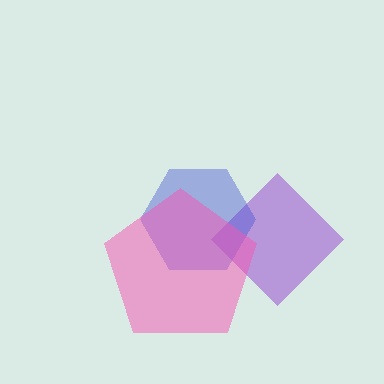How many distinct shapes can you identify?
There are 3 distinct shapes: a purple diamond, a blue hexagon, a pink pentagon.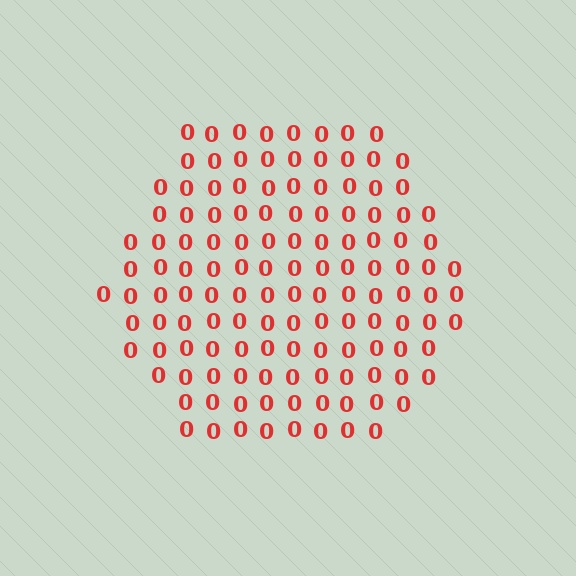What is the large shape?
The large shape is a hexagon.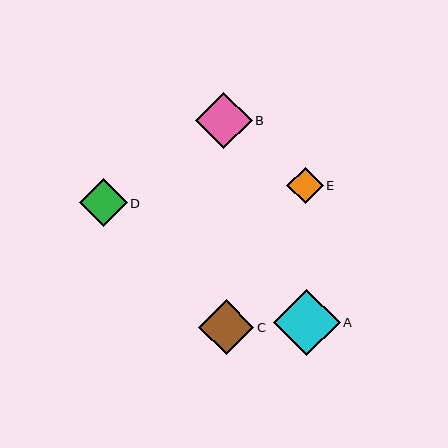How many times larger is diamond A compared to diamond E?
Diamond A is approximately 1.8 times the size of diamond E.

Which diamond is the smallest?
Diamond E is the smallest with a size of approximately 37 pixels.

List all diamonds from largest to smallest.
From largest to smallest: A, B, C, D, E.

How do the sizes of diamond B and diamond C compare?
Diamond B and diamond C are approximately the same size.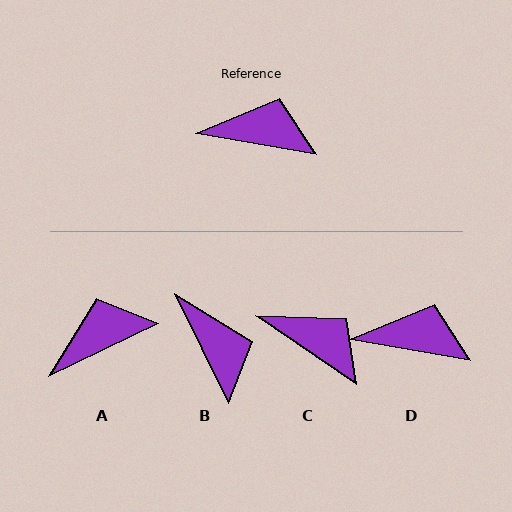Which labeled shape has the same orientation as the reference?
D.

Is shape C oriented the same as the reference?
No, it is off by about 25 degrees.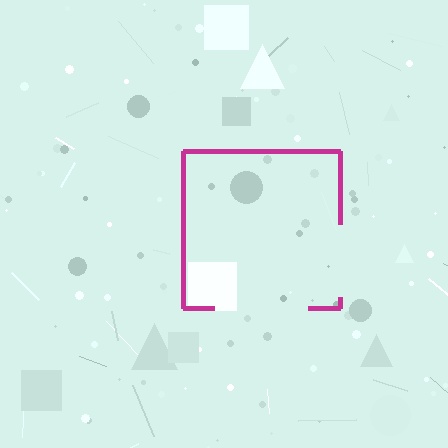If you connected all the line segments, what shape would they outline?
They would outline a square.